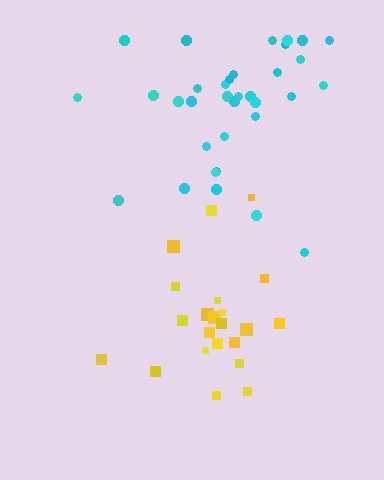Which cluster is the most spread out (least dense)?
Yellow.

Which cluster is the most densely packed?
Cyan.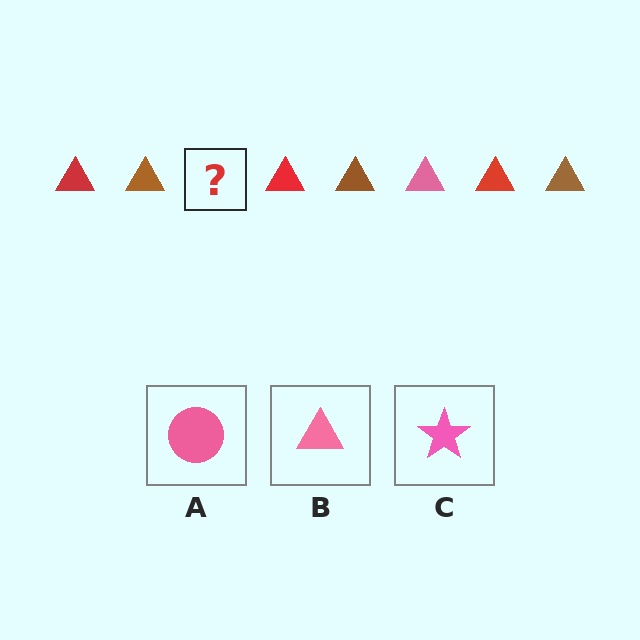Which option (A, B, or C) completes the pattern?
B.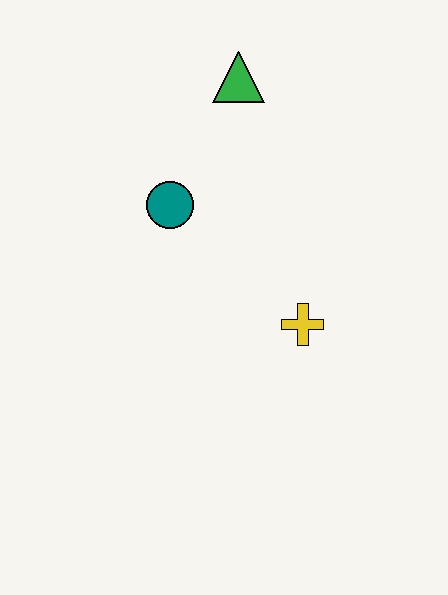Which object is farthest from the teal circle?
The yellow cross is farthest from the teal circle.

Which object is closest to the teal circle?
The green triangle is closest to the teal circle.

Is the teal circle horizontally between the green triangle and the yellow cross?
No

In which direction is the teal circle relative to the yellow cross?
The teal circle is to the left of the yellow cross.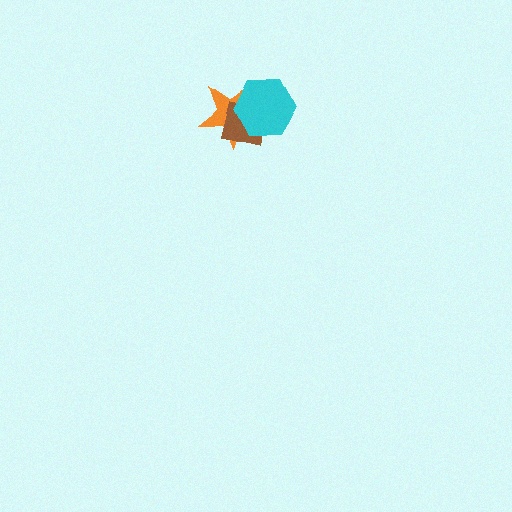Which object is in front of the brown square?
The cyan hexagon is in front of the brown square.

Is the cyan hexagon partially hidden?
No, no other shape covers it.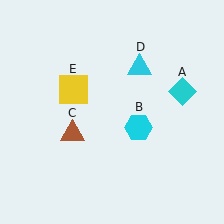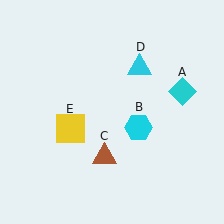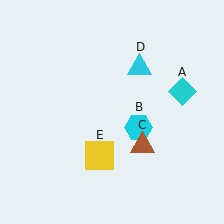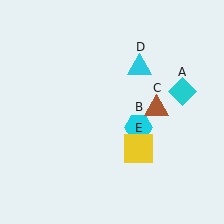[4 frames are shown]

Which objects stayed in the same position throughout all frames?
Cyan diamond (object A) and cyan hexagon (object B) and cyan triangle (object D) remained stationary.